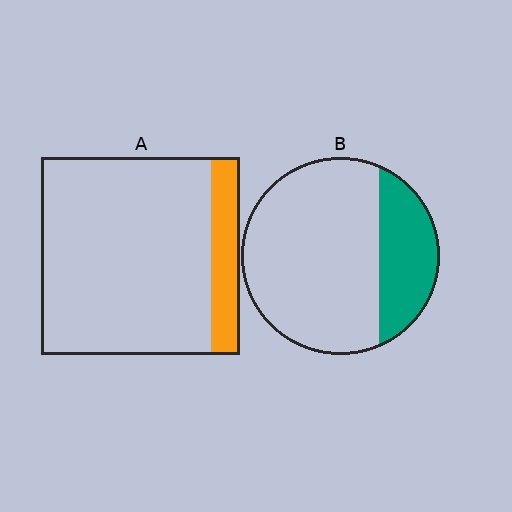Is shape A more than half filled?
No.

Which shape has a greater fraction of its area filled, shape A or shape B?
Shape B.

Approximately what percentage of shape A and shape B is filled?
A is approximately 15% and B is approximately 25%.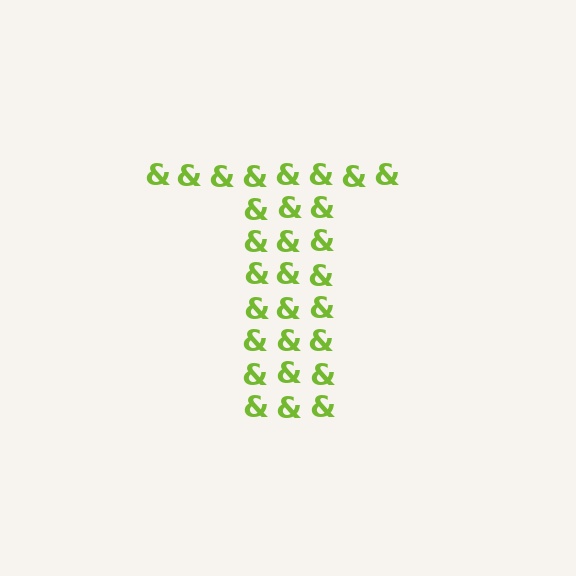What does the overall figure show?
The overall figure shows the letter T.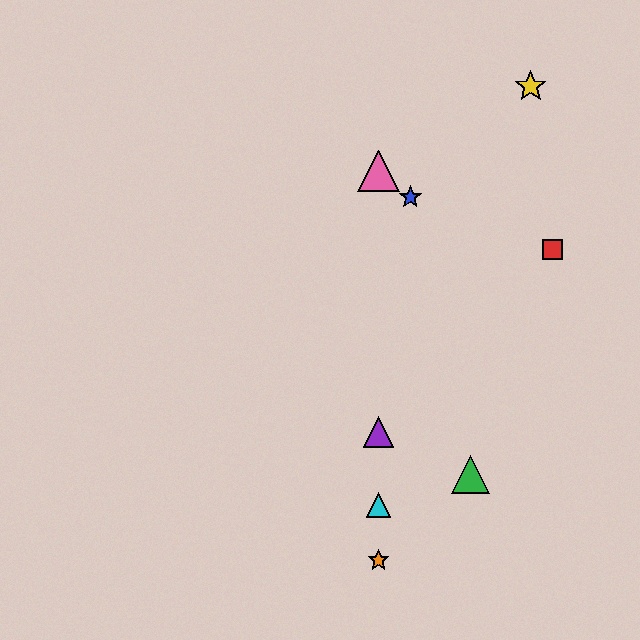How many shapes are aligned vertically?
4 shapes (the purple triangle, the orange star, the cyan triangle, the pink triangle) are aligned vertically.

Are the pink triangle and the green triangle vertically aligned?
No, the pink triangle is at x≈378 and the green triangle is at x≈471.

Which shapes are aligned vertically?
The purple triangle, the orange star, the cyan triangle, the pink triangle are aligned vertically.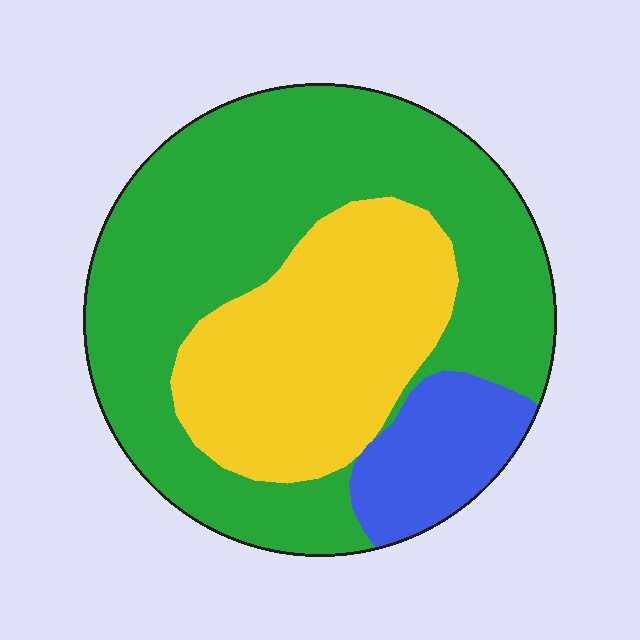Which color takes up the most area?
Green, at roughly 60%.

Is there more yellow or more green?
Green.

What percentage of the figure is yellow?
Yellow covers 30% of the figure.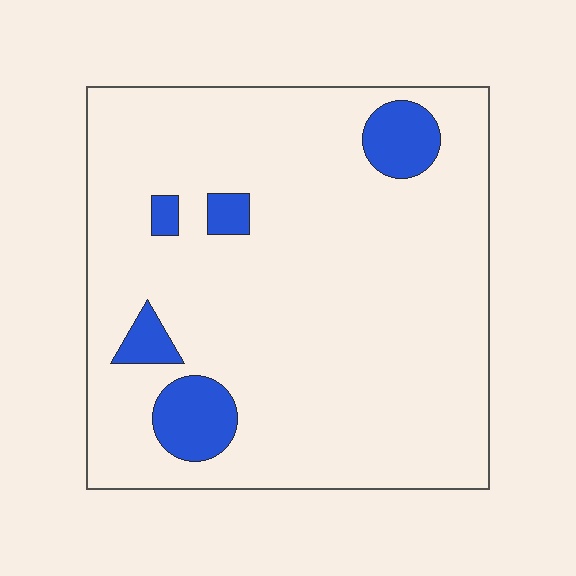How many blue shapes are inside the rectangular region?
5.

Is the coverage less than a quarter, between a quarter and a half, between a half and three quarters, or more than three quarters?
Less than a quarter.